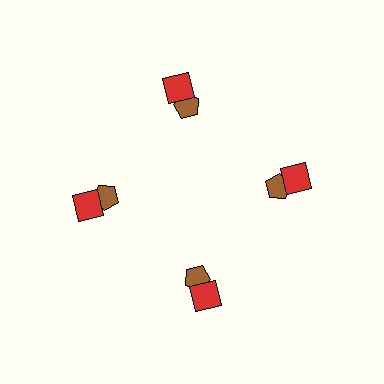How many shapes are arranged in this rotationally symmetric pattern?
There are 8 shapes, arranged in 4 groups of 2.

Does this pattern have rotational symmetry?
Yes, this pattern has 4-fold rotational symmetry. It looks the same after rotating 90 degrees around the center.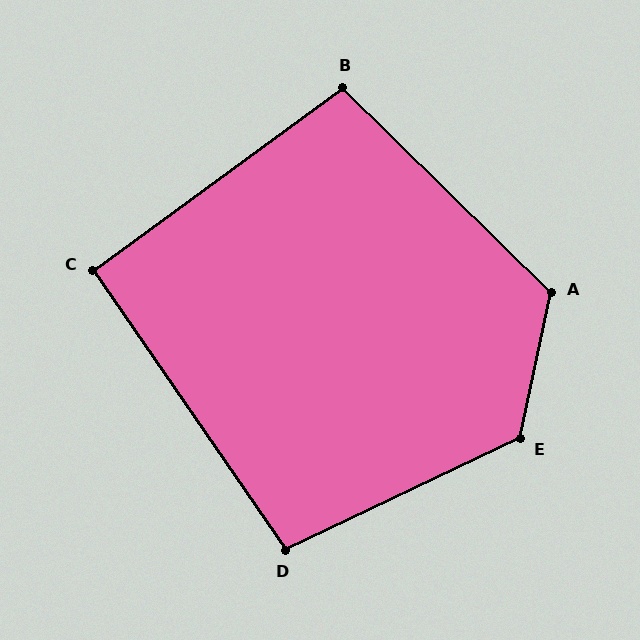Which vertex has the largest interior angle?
E, at approximately 127 degrees.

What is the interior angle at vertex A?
Approximately 122 degrees (obtuse).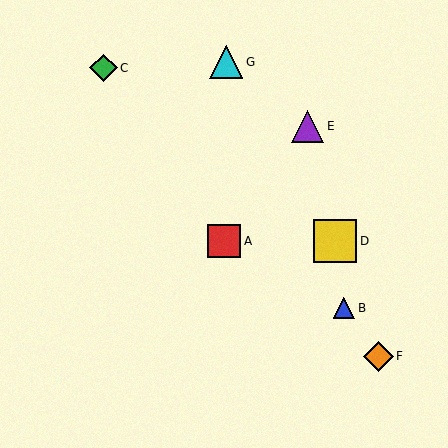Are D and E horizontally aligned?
No, D is at y≈241 and E is at y≈126.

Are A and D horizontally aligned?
Yes, both are at y≈241.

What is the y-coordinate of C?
Object C is at y≈68.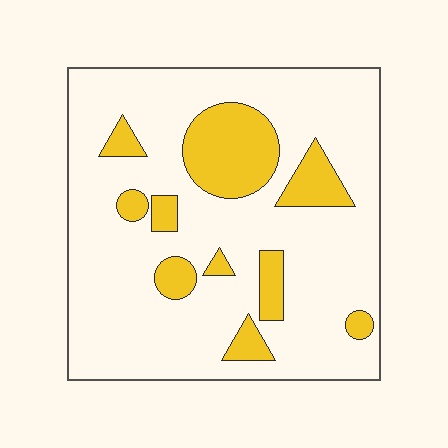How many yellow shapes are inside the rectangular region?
10.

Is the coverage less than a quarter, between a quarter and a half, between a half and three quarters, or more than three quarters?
Less than a quarter.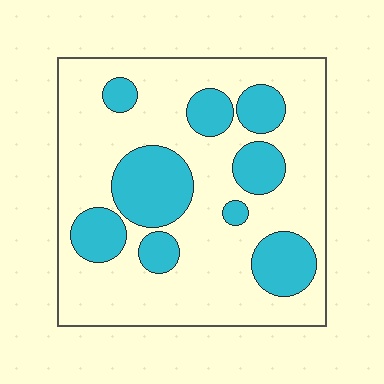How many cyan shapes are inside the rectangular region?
9.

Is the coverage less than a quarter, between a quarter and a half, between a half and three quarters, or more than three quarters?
Between a quarter and a half.